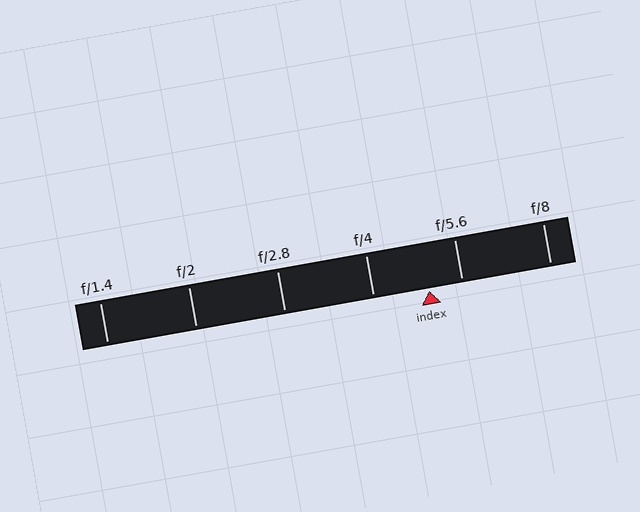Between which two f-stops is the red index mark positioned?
The index mark is between f/4 and f/5.6.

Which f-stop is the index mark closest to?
The index mark is closest to f/5.6.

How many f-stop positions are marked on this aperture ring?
There are 6 f-stop positions marked.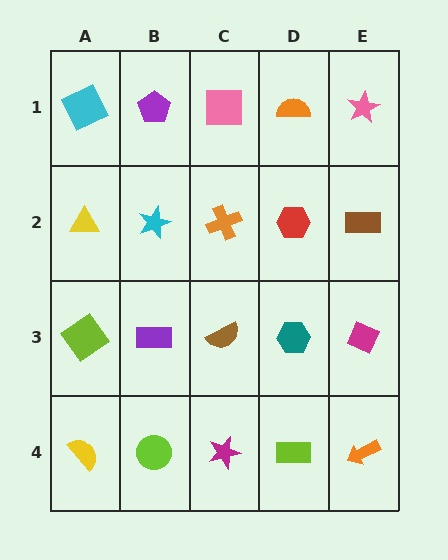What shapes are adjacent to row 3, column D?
A red hexagon (row 2, column D), a lime rectangle (row 4, column D), a brown semicircle (row 3, column C), a magenta diamond (row 3, column E).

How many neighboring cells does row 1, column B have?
3.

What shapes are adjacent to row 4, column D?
A teal hexagon (row 3, column D), a magenta star (row 4, column C), an orange arrow (row 4, column E).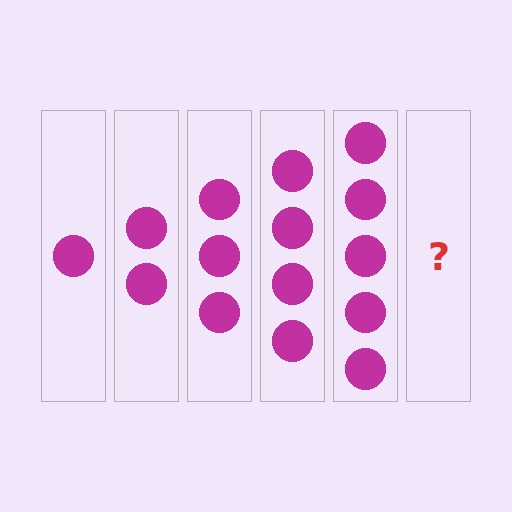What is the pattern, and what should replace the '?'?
The pattern is that each step adds one more circle. The '?' should be 6 circles.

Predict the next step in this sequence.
The next step is 6 circles.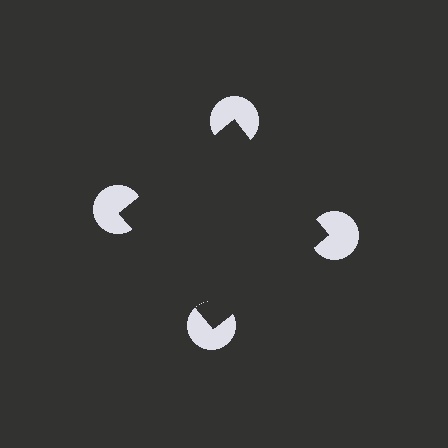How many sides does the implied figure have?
4 sides.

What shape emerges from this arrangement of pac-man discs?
An illusory square — its edges are inferred from the aligned wedge cuts in the pac-man discs, not physically drawn.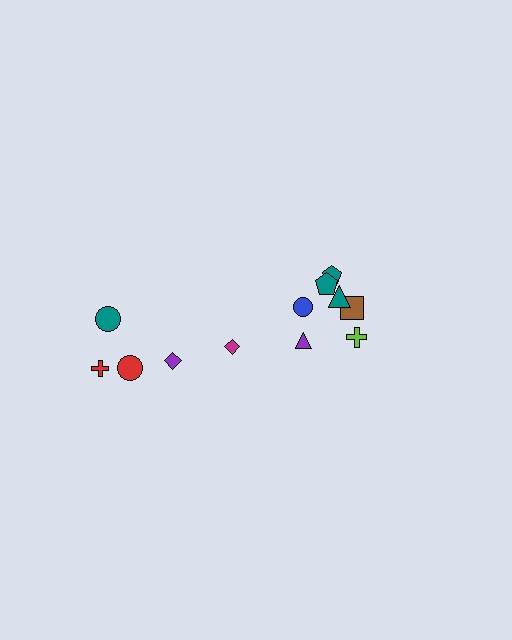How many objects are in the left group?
There are 5 objects.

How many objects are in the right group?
There are 7 objects.